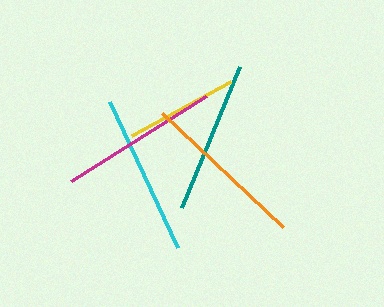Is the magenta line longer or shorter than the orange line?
The orange line is longer than the magenta line.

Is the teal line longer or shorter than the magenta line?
The magenta line is longer than the teal line.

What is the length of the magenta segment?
The magenta segment is approximately 160 pixels long.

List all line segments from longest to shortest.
From longest to shortest: orange, cyan, magenta, teal, yellow.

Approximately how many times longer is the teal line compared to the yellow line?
The teal line is approximately 1.3 times the length of the yellow line.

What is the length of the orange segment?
The orange segment is approximately 167 pixels long.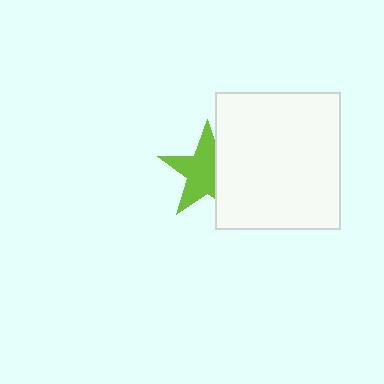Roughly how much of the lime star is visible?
Most of it is visible (roughly 66%).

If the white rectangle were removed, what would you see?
You would see the complete lime star.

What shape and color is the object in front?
The object in front is a white rectangle.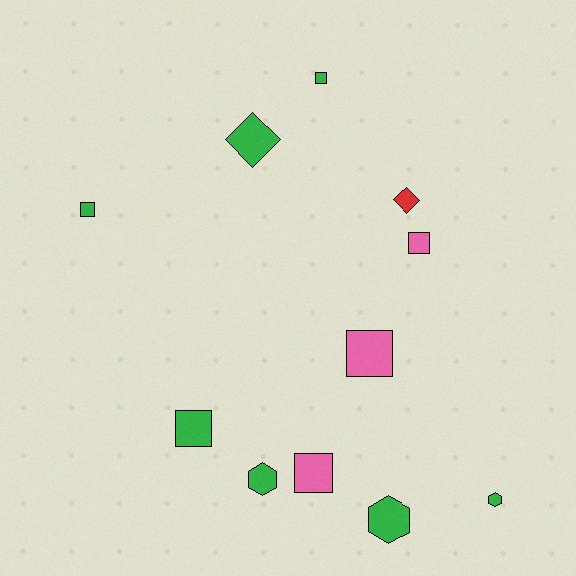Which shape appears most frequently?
Square, with 6 objects.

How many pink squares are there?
There are 3 pink squares.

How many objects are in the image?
There are 11 objects.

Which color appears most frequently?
Green, with 7 objects.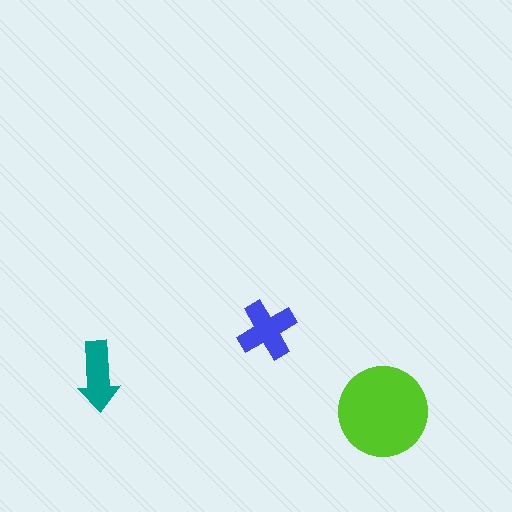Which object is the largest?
The lime circle.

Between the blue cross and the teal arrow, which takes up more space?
The blue cross.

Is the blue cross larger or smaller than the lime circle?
Smaller.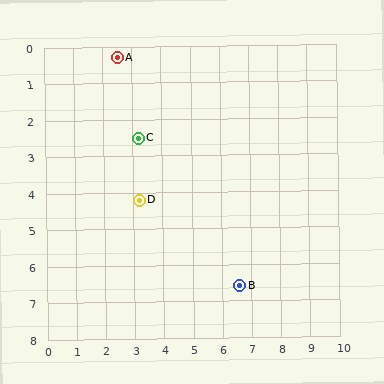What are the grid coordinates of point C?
Point C is at approximately (3.2, 2.5).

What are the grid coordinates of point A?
Point A is at approximately (2.5, 0.3).